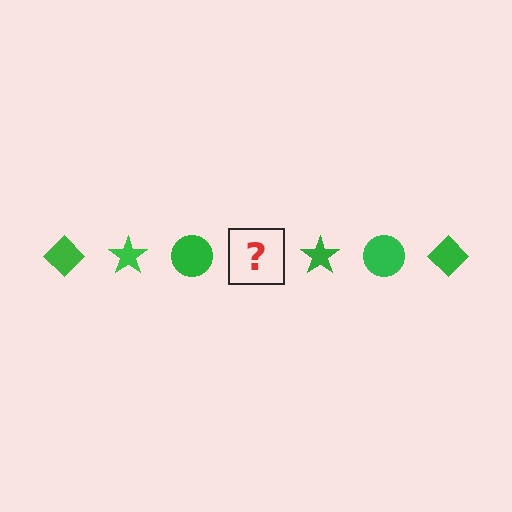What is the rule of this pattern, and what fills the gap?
The rule is that the pattern cycles through diamond, star, circle shapes in green. The gap should be filled with a green diamond.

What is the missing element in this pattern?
The missing element is a green diamond.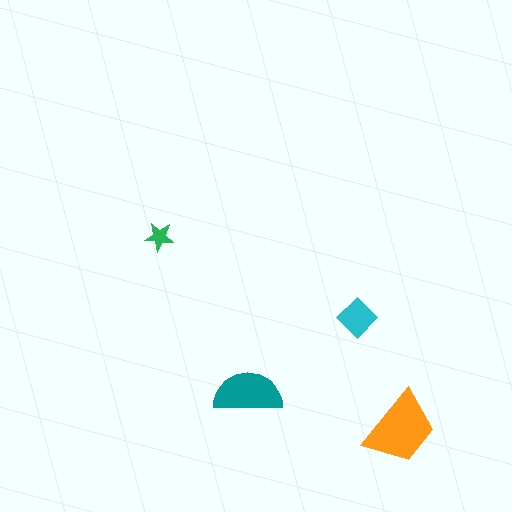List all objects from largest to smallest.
The orange trapezoid, the teal semicircle, the cyan diamond, the green star.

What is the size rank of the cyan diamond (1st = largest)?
3rd.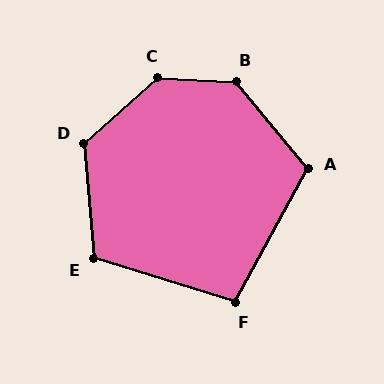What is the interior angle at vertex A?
Approximately 112 degrees (obtuse).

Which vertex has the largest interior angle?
C, at approximately 136 degrees.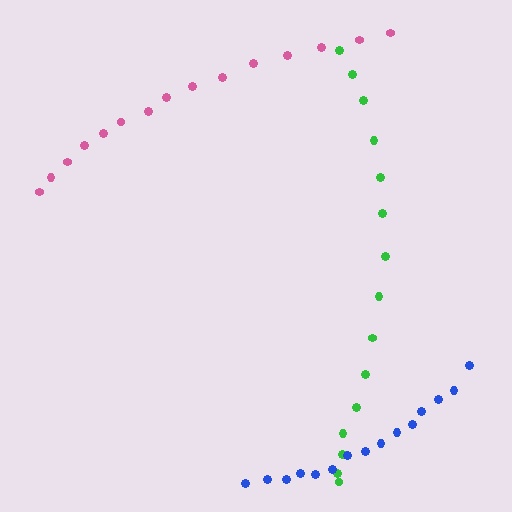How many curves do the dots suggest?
There are 3 distinct paths.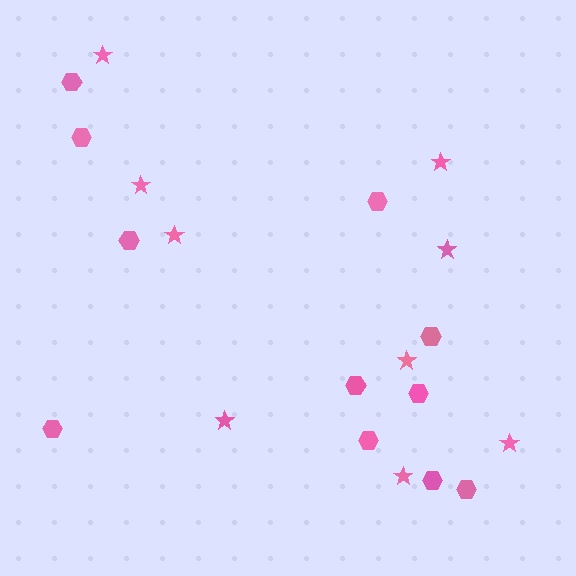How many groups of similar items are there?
There are 2 groups: one group of hexagons (11) and one group of stars (9).